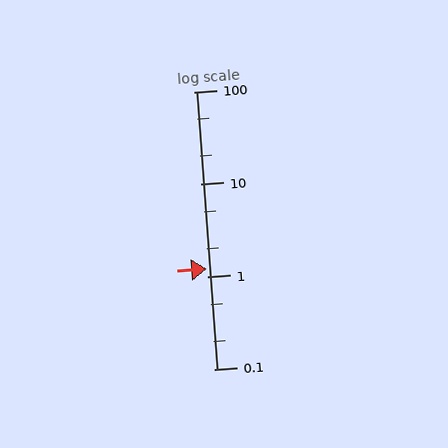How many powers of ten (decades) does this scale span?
The scale spans 3 decades, from 0.1 to 100.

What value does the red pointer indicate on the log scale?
The pointer indicates approximately 1.2.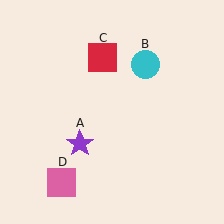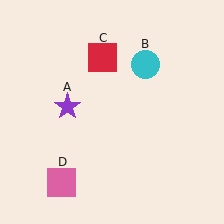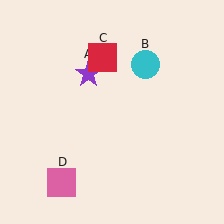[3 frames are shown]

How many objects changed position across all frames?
1 object changed position: purple star (object A).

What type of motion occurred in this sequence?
The purple star (object A) rotated clockwise around the center of the scene.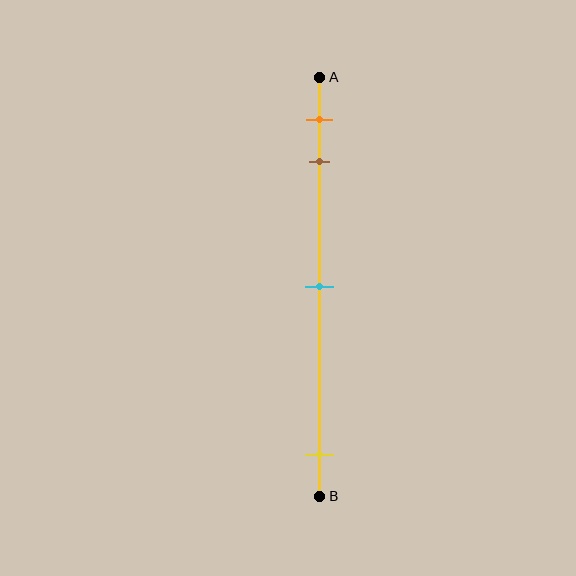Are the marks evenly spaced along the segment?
No, the marks are not evenly spaced.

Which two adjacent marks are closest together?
The orange and brown marks are the closest adjacent pair.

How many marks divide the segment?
There are 4 marks dividing the segment.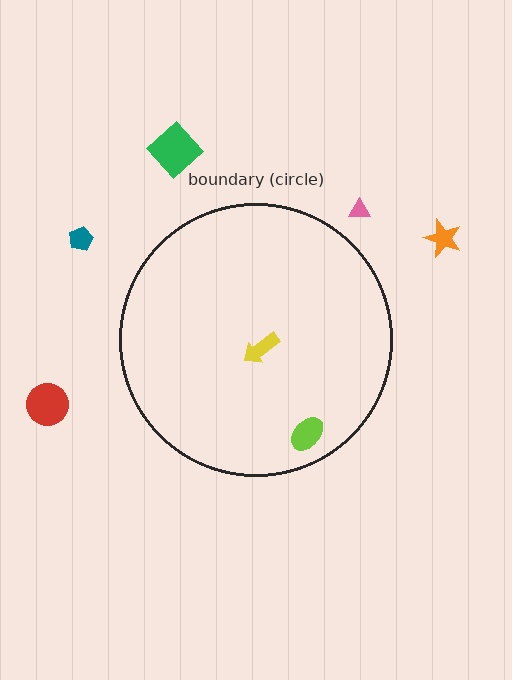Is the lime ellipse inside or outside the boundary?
Inside.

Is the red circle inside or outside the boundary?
Outside.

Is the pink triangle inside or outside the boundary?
Outside.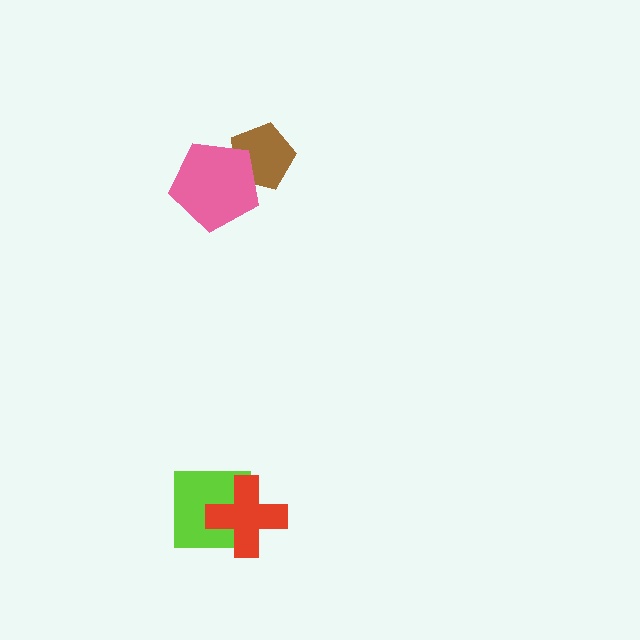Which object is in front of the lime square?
The red cross is in front of the lime square.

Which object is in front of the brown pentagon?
The pink pentagon is in front of the brown pentagon.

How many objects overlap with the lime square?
1 object overlaps with the lime square.